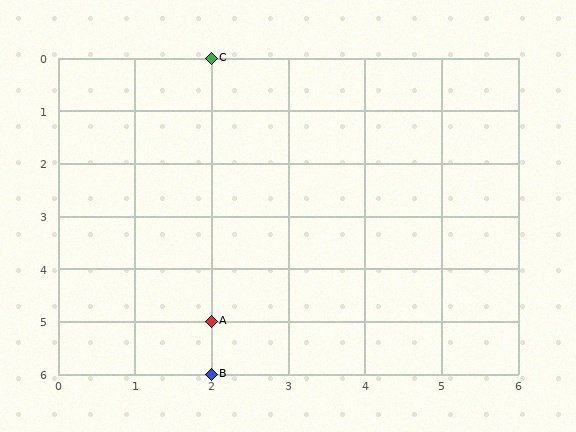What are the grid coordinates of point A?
Point A is at grid coordinates (2, 5).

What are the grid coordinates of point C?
Point C is at grid coordinates (2, 0).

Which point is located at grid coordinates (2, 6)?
Point B is at (2, 6).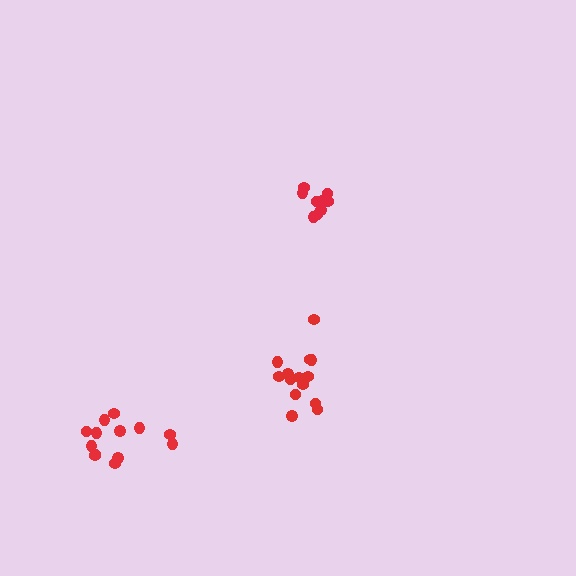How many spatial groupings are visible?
There are 3 spatial groupings.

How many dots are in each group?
Group 1: 13 dots, Group 2: 14 dots, Group 3: 9 dots (36 total).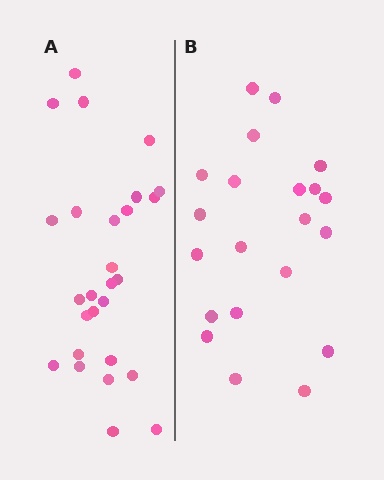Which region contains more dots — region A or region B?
Region A (the left region) has more dots.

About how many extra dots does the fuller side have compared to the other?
Region A has about 6 more dots than region B.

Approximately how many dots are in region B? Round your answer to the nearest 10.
About 20 dots. (The exact count is 21, which rounds to 20.)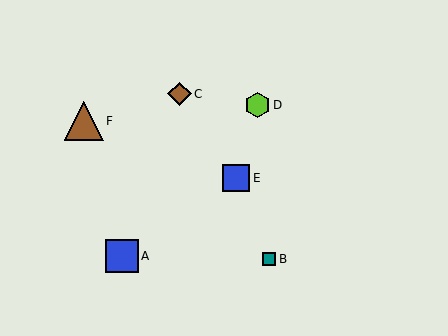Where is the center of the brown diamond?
The center of the brown diamond is at (180, 94).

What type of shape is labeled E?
Shape E is a blue square.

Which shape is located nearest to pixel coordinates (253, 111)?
The lime hexagon (labeled D) at (257, 105) is nearest to that location.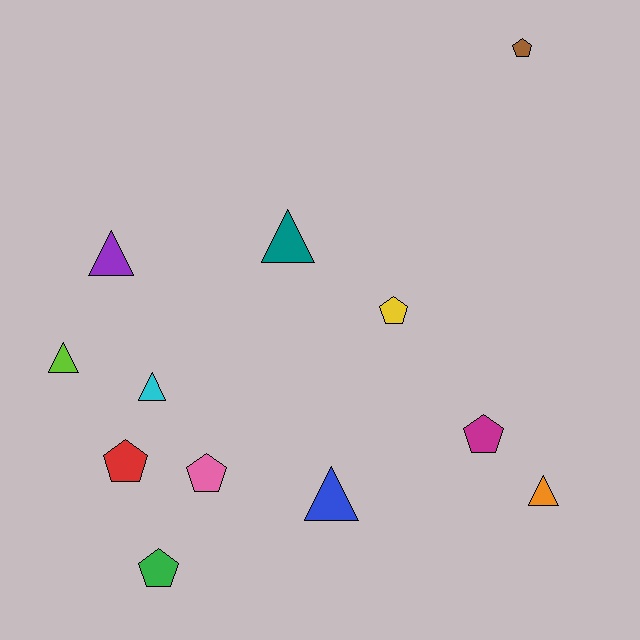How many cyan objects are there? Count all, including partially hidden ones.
There is 1 cyan object.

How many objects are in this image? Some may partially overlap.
There are 12 objects.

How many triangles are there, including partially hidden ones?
There are 6 triangles.